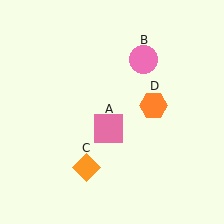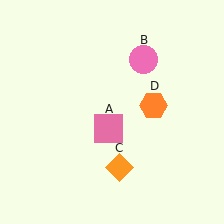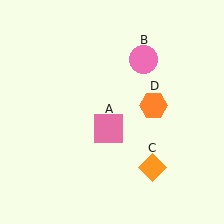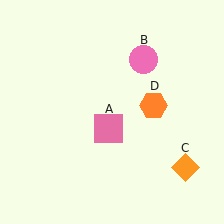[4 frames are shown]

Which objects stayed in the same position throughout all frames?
Pink square (object A) and pink circle (object B) and orange hexagon (object D) remained stationary.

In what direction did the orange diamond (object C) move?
The orange diamond (object C) moved right.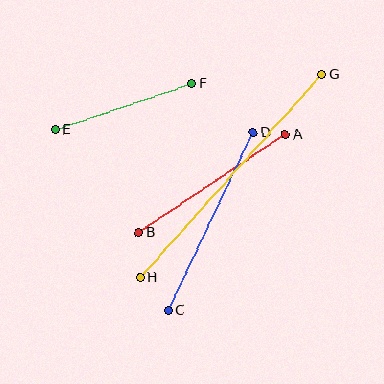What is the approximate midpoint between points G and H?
The midpoint is at approximately (231, 176) pixels.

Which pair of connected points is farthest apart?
Points G and H are farthest apart.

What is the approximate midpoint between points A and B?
The midpoint is at approximately (212, 183) pixels.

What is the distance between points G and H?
The distance is approximately 272 pixels.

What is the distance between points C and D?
The distance is approximately 197 pixels.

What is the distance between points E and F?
The distance is approximately 144 pixels.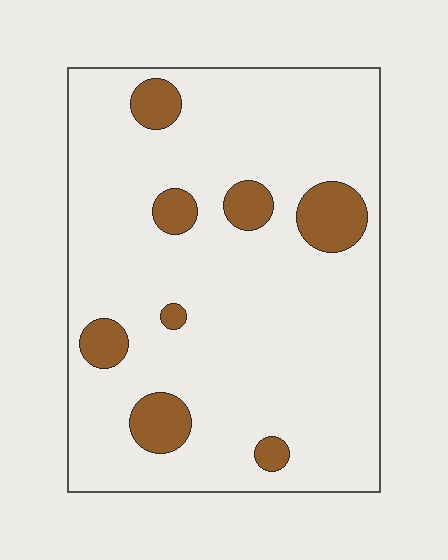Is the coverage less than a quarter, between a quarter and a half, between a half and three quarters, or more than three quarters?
Less than a quarter.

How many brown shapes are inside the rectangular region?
8.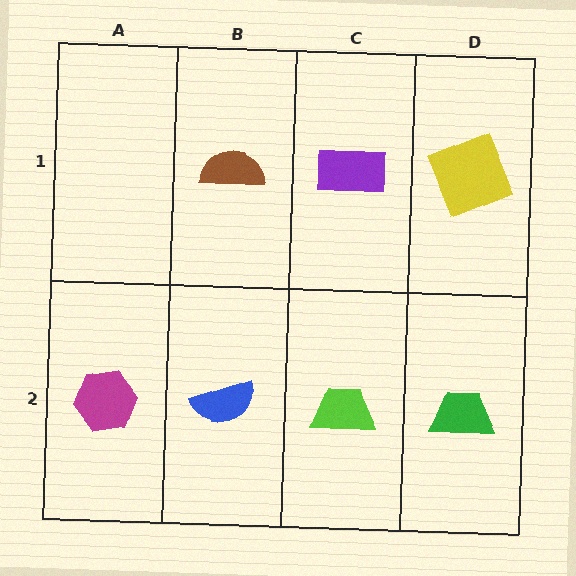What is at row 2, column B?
A blue semicircle.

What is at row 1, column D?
A yellow square.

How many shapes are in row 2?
4 shapes.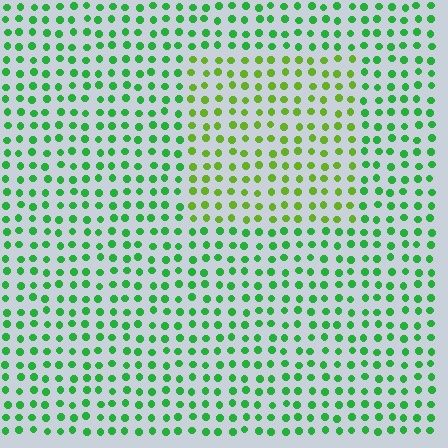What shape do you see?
I see a rectangle.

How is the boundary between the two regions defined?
The boundary is defined purely by a slight shift in hue (about 36 degrees). Spacing, size, and orientation are identical on both sides.